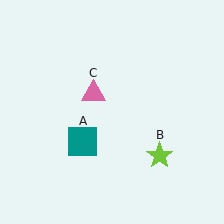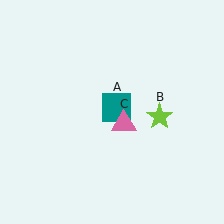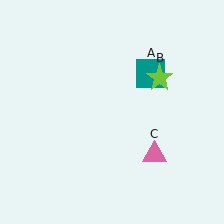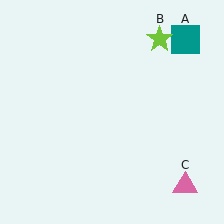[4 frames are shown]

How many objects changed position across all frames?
3 objects changed position: teal square (object A), lime star (object B), pink triangle (object C).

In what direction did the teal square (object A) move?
The teal square (object A) moved up and to the right.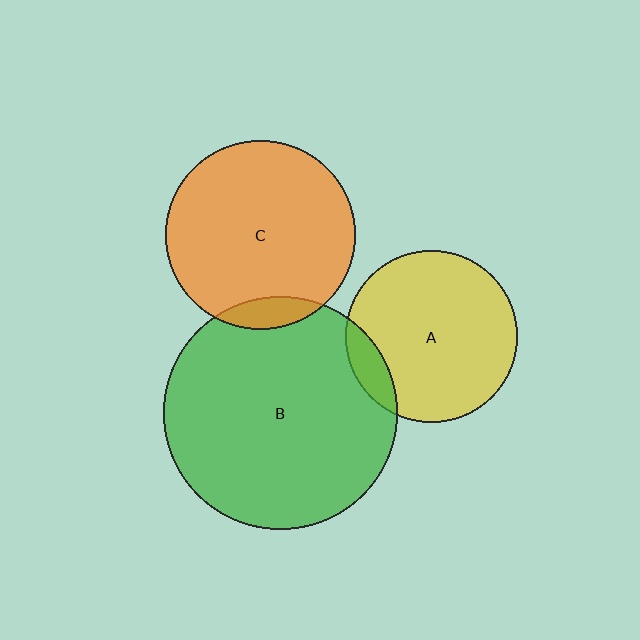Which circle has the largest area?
Circle B (green).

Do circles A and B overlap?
Yes.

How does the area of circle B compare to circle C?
Approximately 1.5 times.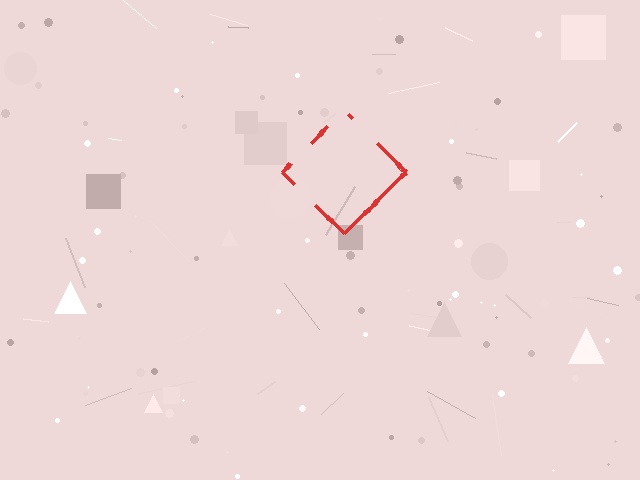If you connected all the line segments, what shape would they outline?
They would outline a diamond.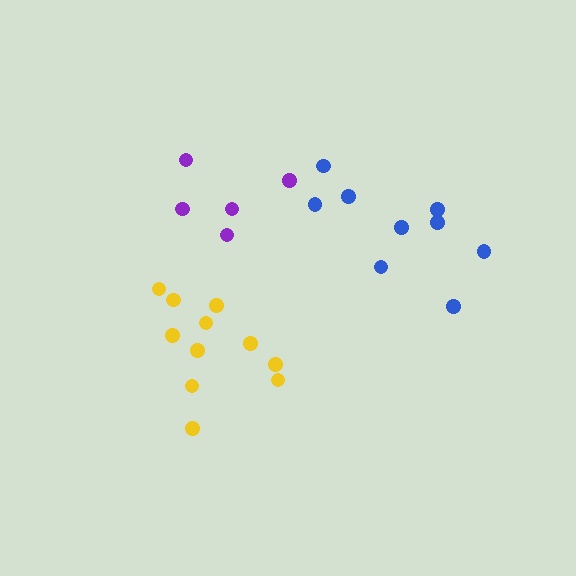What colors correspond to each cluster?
The clusters are colored: yellow, blue, purple.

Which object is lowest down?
The yellow cluster is bottommost.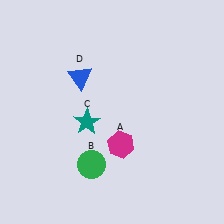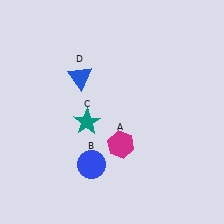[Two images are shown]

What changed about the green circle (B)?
In Image 1, B is green. In Image 2, it changed to blue.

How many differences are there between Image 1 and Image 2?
There is 1 difference between the two images.